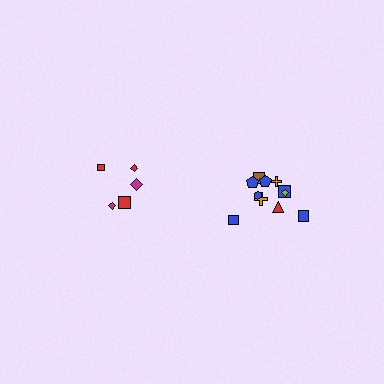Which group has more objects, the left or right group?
The right group.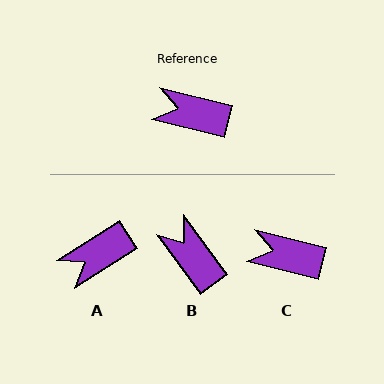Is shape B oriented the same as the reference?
No, it is off by about 40 degrees.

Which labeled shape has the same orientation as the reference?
C.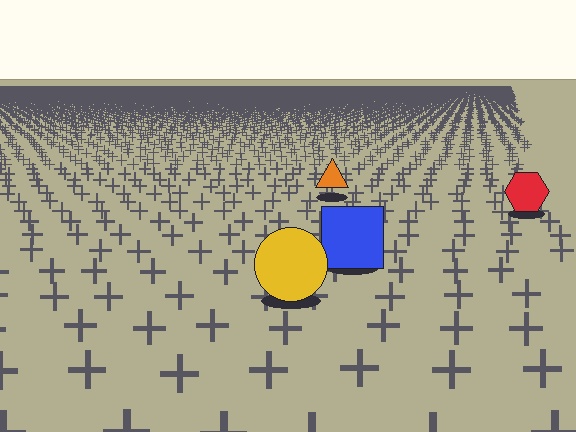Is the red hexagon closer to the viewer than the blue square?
No. The blue square is closer — you can tell from the texture gradient: the ground texture is coarser near it.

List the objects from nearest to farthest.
From nearest to farthest: the yellow circle, the blue square, the red hexagon, the orange triangle.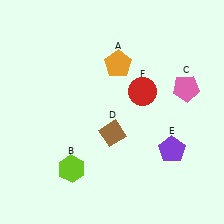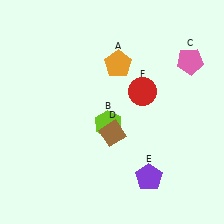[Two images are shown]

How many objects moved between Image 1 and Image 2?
3 objects moved between the two images.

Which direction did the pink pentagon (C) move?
The pink pentagon (C) moved up.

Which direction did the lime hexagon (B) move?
The lime hexagon (B) moved up.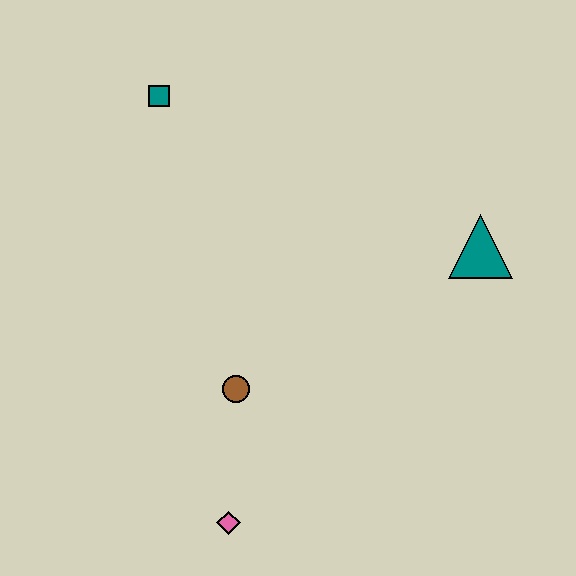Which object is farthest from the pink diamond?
The teal square is farthest from the pink diamond.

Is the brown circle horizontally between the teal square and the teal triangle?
Yes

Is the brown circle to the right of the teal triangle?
No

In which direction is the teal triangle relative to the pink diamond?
The teal triangle is above the pink diamond.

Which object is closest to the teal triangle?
The brown circle is closest to the teal triangle.